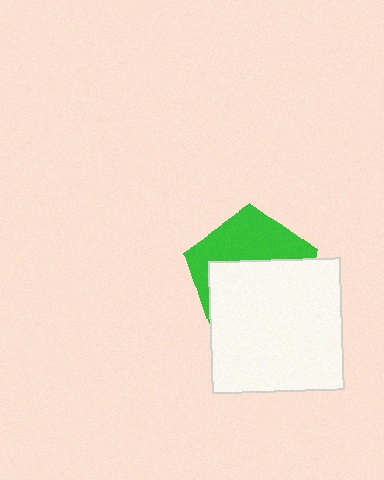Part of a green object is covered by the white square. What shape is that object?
It is a pentagon.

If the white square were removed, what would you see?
You would see the complete green pentagon.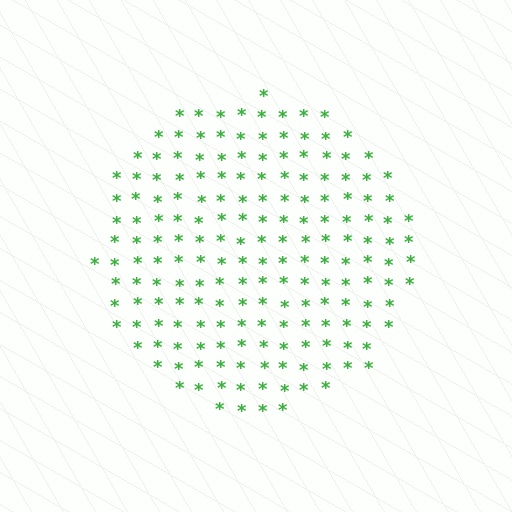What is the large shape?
The large shape is a circle.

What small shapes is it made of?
It is made of small asterisks.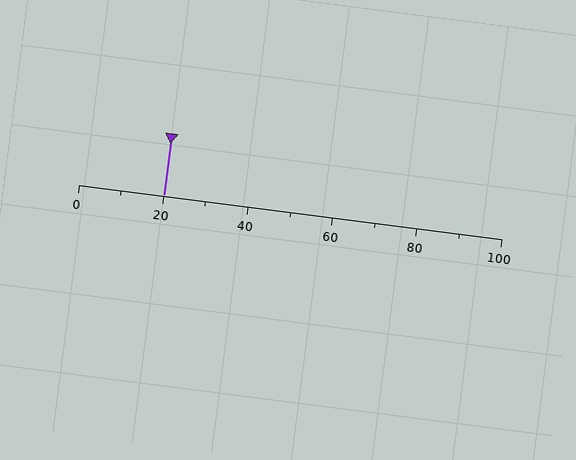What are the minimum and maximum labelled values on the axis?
The axis runs from 0 to 100.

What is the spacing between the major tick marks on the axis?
The major ticks are spaced 20 apart.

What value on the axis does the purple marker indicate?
The marker indicates approximately 20.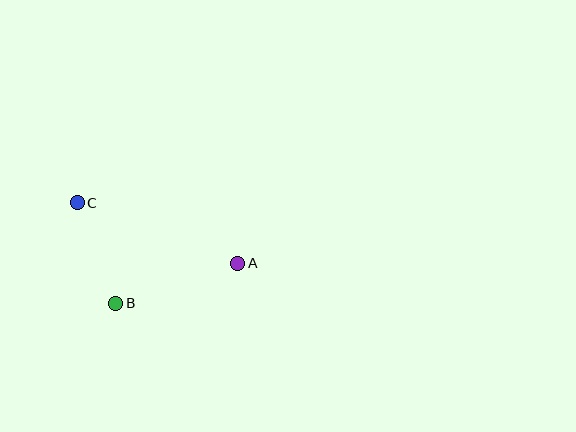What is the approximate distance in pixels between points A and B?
The distance between A and B is approximately 128 pixels.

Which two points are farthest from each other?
Points A and C are farthest from each other.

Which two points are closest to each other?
Points B and C are closest to each other.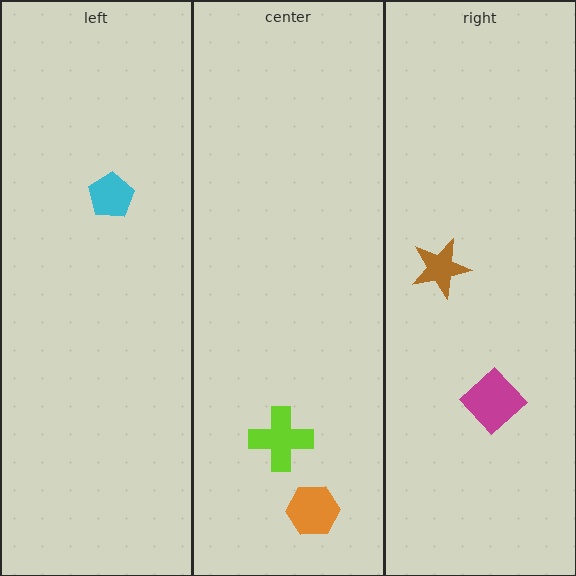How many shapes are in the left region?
1.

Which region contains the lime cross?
The center region.